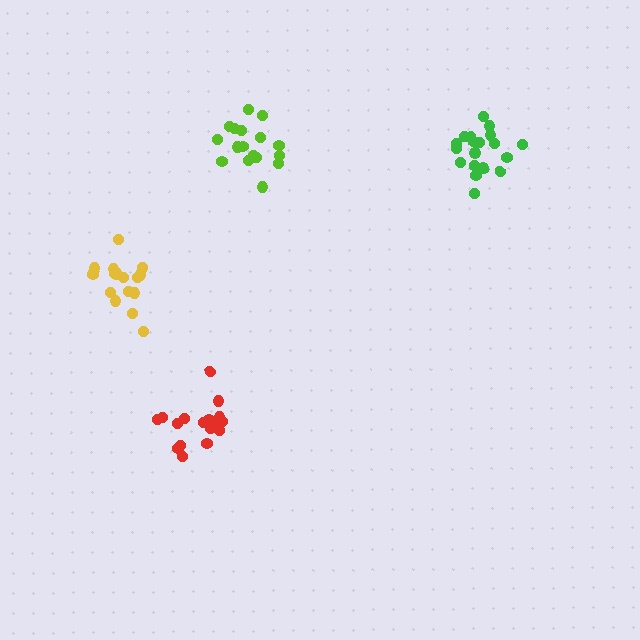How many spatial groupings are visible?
There are 4 spatial groupings.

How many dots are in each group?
Group 1: 17 dots, Group 2: 20 dots, Group 3: 17 dots, Group 4: 17 dots (71 total).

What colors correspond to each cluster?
The clusters are colored: red, green, lime, yellow.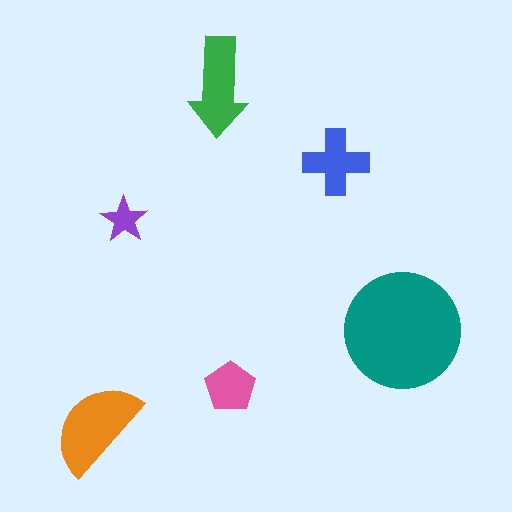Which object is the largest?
The teal circle.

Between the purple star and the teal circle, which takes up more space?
The teal circle.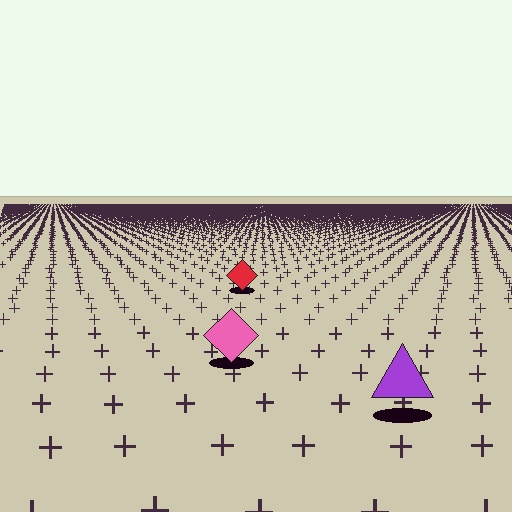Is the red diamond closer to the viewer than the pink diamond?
No. The pink diamond is closer — you can tell from the texture gradient: the ground texture is coarser near it.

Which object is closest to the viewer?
The purple triangle is closest. The texture marks near it are larger and more spread out.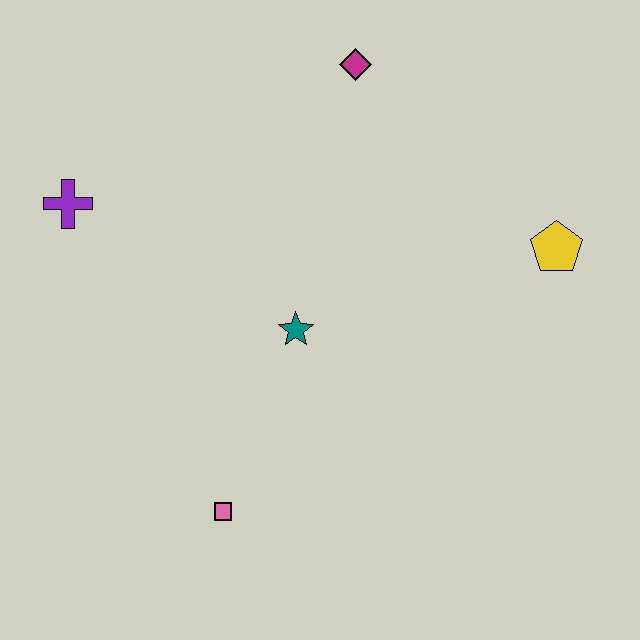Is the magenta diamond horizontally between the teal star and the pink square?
No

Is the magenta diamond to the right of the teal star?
Yes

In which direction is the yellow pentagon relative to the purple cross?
The yellow pentagon is to the right of the purple cross.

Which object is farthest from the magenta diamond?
The pink square is farthest from the magenta diamond.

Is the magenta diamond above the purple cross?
Yes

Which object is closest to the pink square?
The teal star is closest to the pink square.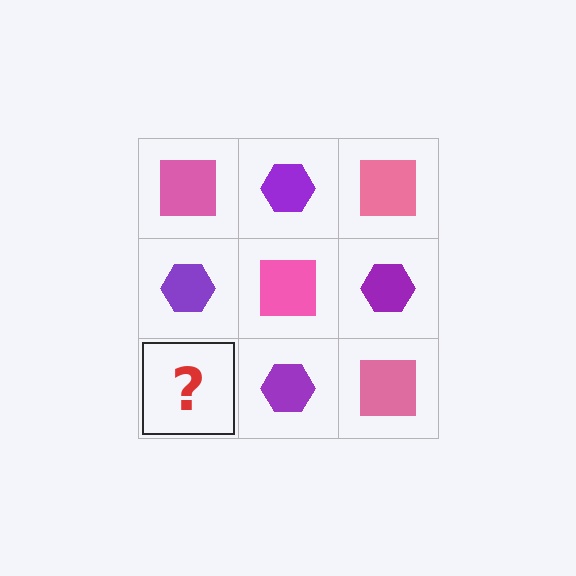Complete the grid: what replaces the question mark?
The question mark should be replaced with a pink square.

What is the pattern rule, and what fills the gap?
The rule is that it alternates pink square and purple hexagon in a checkerboard pattern. The gap should be filled with a pink square.